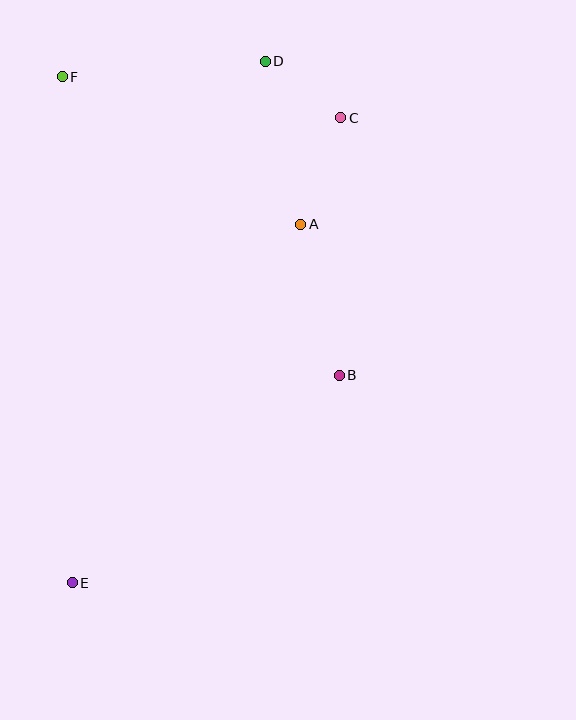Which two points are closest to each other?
Points C and D are closest to each other.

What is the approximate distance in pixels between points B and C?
The distance between B and C is approximately 258 pixels.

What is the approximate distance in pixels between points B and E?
The distance between B and E is approximately 338 pixels.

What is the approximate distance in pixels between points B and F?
The distance between B and F is approximately 407 pixels.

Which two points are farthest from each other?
Points D and E are farthest from each other.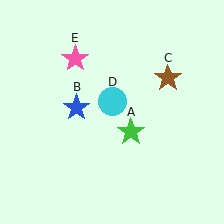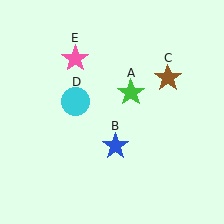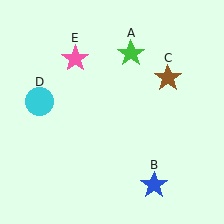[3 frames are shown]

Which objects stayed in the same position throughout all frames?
Brown star (object C) and pink star (object E) remained stationary.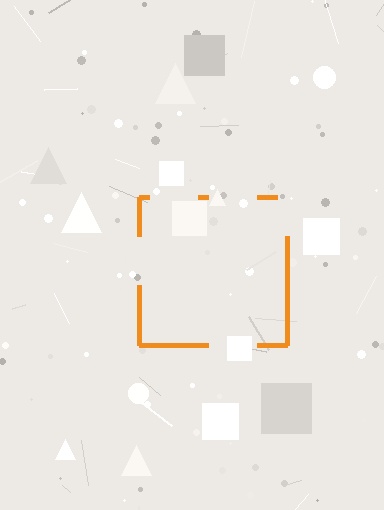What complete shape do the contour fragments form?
The contour fragments form a square.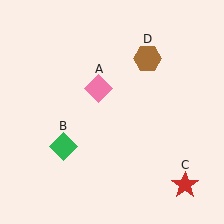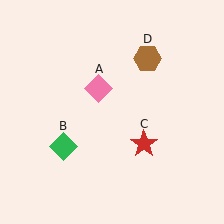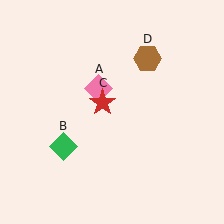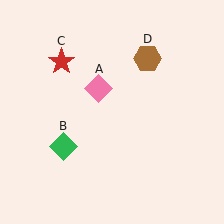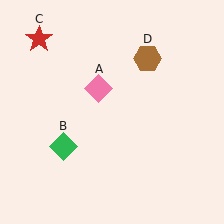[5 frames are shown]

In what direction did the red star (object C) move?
The red star (object C) moved up and to the left.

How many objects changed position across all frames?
1 object changed position: red star (object C).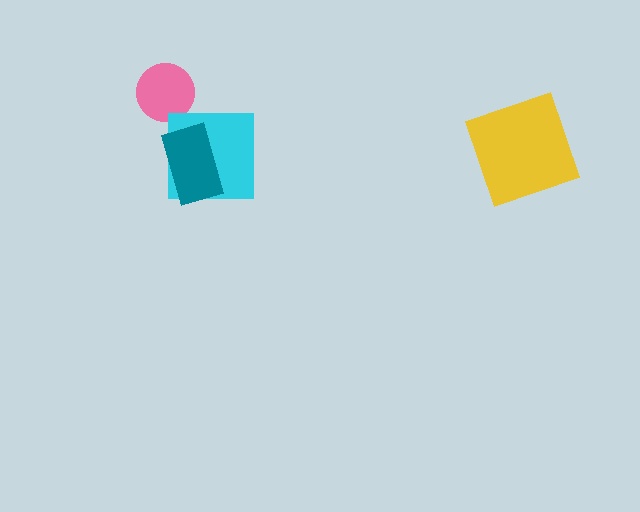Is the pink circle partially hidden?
No, no other shape covers it.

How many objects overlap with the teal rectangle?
1 object overlaps with the teal rectangle.